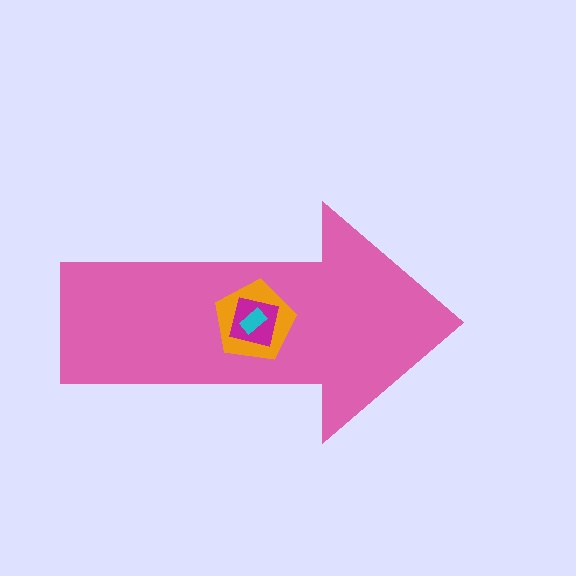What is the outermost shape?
The pink arrow.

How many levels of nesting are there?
4.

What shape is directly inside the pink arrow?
The orange pentagon.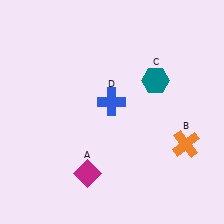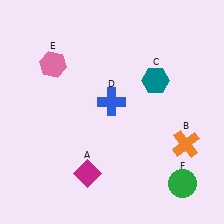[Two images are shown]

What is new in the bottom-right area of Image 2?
A green circle (F) was added in the bottom-right area of Image 2.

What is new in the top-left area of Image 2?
A pink hexagon (E) was added in the top-left area of Image 2.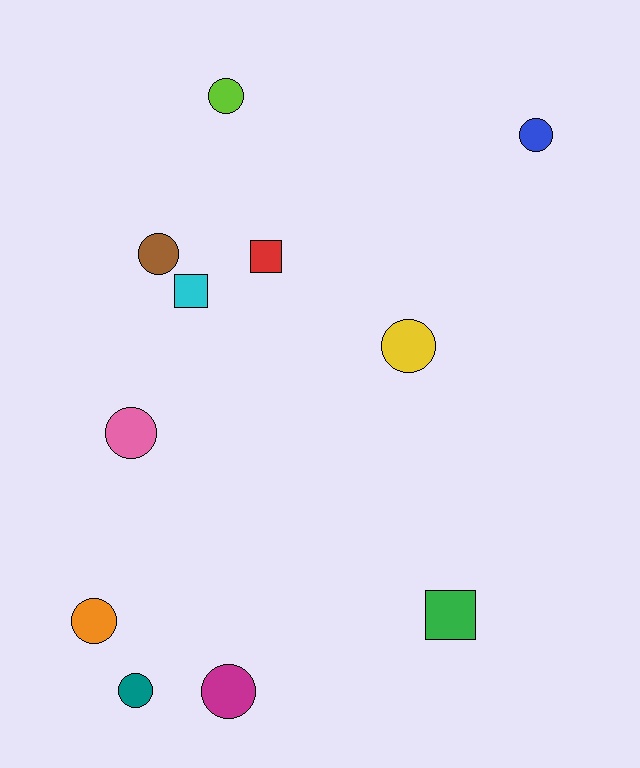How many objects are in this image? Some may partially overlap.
There are 11 objects.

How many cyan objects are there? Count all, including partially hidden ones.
There is 1 cyan object.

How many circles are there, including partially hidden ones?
There are 8 circles.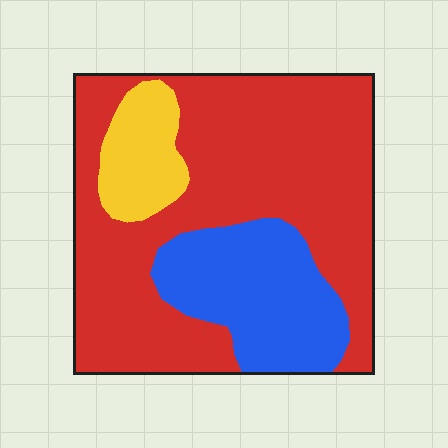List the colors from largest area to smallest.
From largest to smallest: red, blue, yellow.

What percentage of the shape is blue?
Blue covers around 25% of the shape.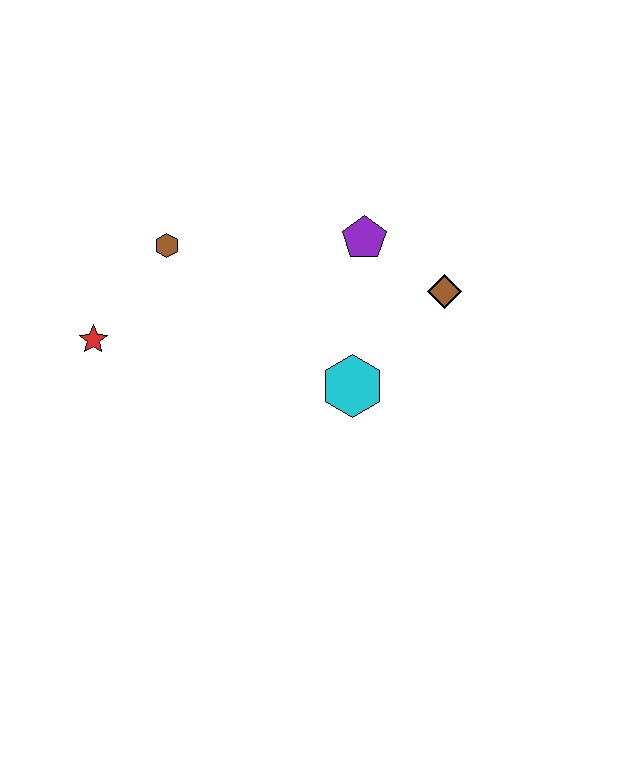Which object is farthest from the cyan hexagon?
The red star is farthest from the cyan hexagon.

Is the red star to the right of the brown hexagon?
No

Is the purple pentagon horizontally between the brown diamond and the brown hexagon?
Yes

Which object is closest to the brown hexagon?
The red star is closest to the brown hexagon.